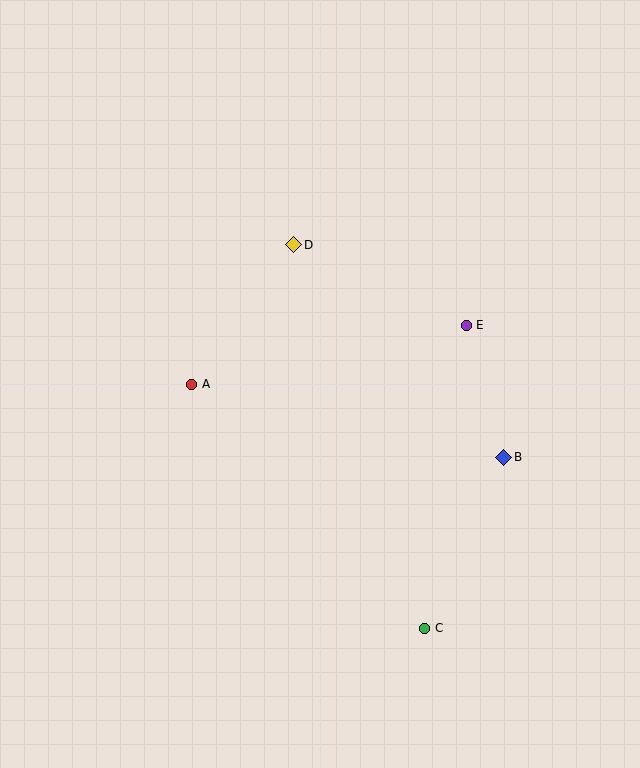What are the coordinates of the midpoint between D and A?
The midpoint between D and A is at (243, 315).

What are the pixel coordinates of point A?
Point A is at (192, 384).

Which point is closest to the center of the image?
Point A at (192, 384) is closest to the center.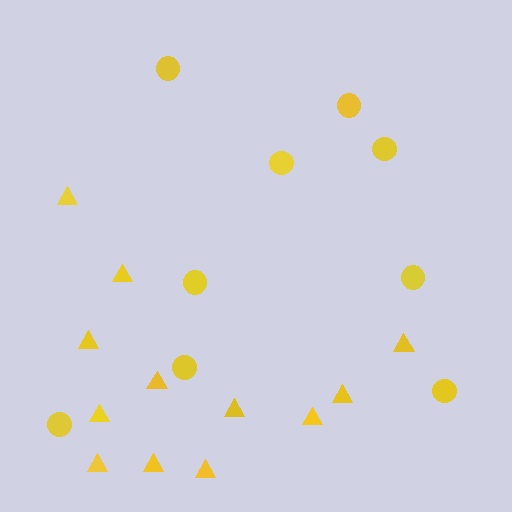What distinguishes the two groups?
There are 2 groups: one group of triangles (12) and one group of circles (9).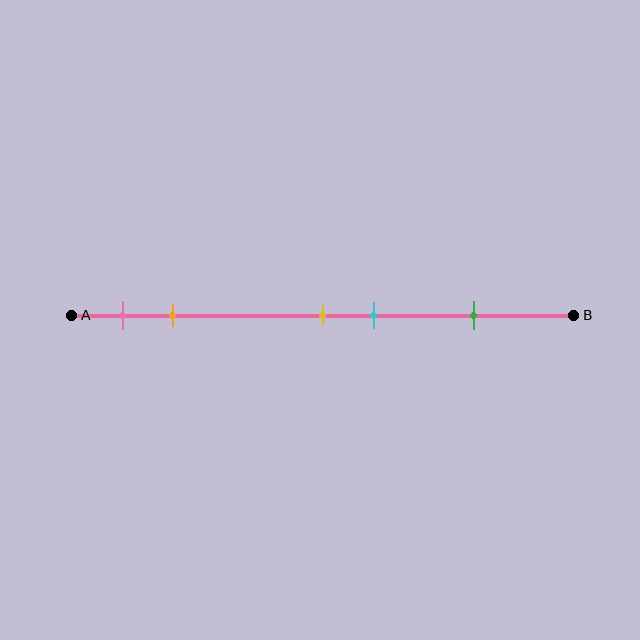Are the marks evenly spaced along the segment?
No, the marks are not evenly spaced.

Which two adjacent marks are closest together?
The yellow and cyan marks are the closest adjacent pair.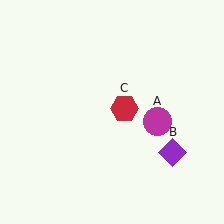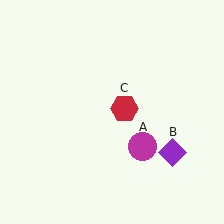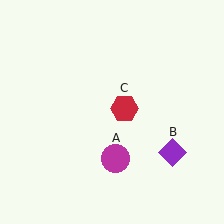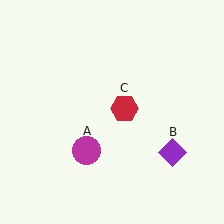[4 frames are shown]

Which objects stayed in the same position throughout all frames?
Purple diamond (object B) and red hexagon (object C) remained stationary.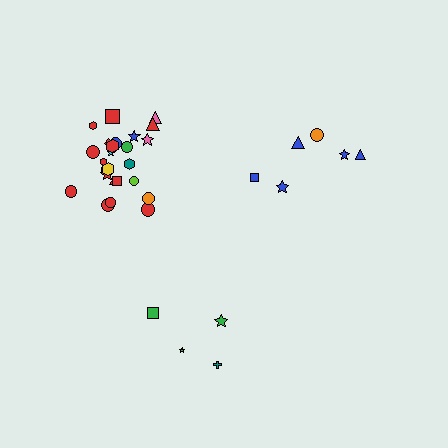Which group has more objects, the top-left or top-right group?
The top-left group.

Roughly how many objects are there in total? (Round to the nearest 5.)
Roughly 35 objects in total.